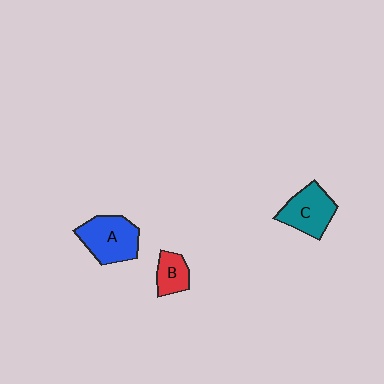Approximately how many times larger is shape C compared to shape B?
Approximately 1.7 times.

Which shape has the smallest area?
Shape B (red).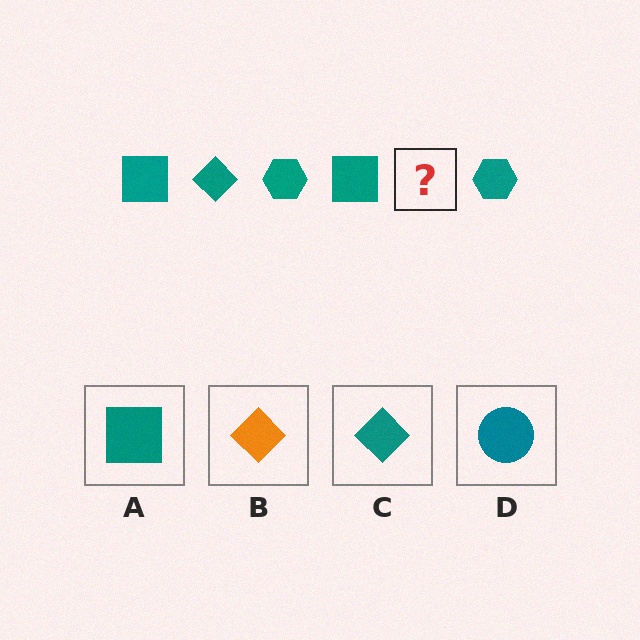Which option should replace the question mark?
Option C.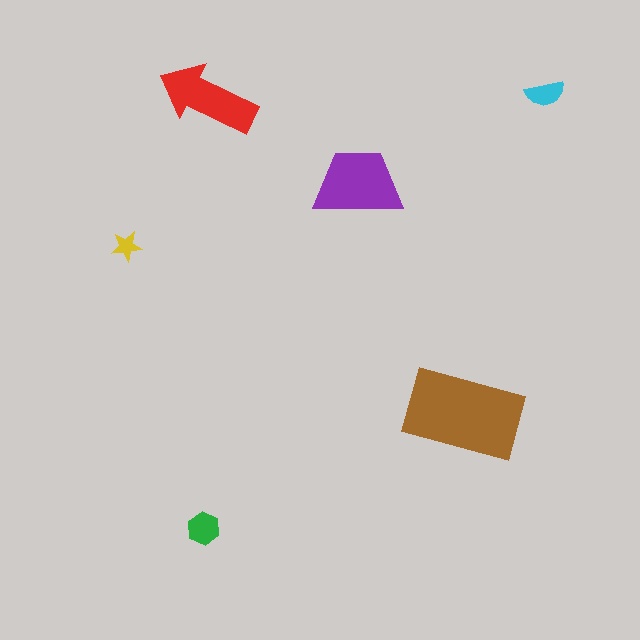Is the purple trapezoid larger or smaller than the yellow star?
Larger.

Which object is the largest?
The brown rectangle.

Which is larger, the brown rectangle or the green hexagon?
The brown rectangle.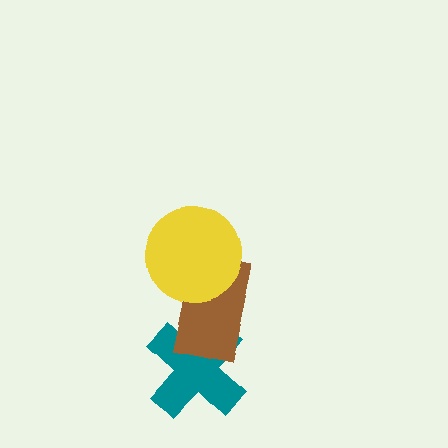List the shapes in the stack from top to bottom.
From top to bottom: the yellow circle, the brown rectangle, the teal cross.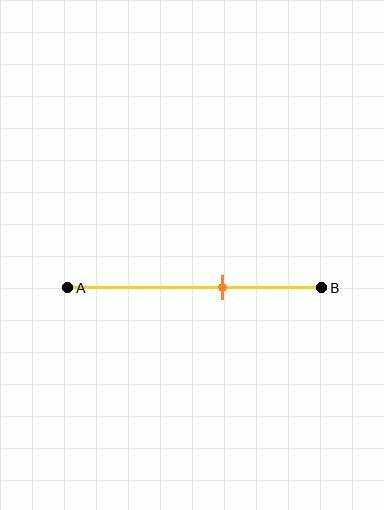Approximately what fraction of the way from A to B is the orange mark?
The orange mark is approximately 60% of the way from A to B.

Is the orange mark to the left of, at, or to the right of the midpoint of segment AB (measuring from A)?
The orange mark is to the right of the midpoint of segment AB.